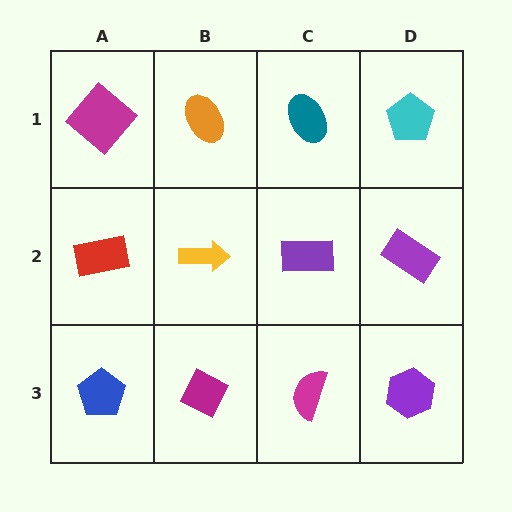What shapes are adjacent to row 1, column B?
A yellow arrow (row 2, column B), a magenta diamond (row 1, column A), a teal ellipse (row 1, column C).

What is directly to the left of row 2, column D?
A purple rectangle.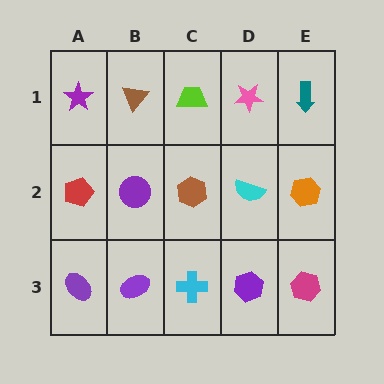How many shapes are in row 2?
5 shapes.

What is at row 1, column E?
A teal arrow.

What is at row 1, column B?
A brown triangle.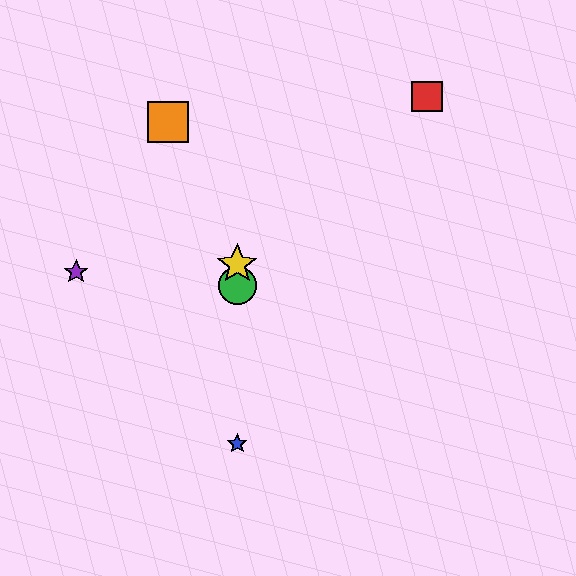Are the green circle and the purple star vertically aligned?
No, the green circle is at x≈237 and the purple star is at x≈76.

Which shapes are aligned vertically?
The blue star, the green circle, the yellow star are aligned vertically.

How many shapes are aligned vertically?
3 shapes (the blue star, the green circle, the yellow star) are aligned vertically.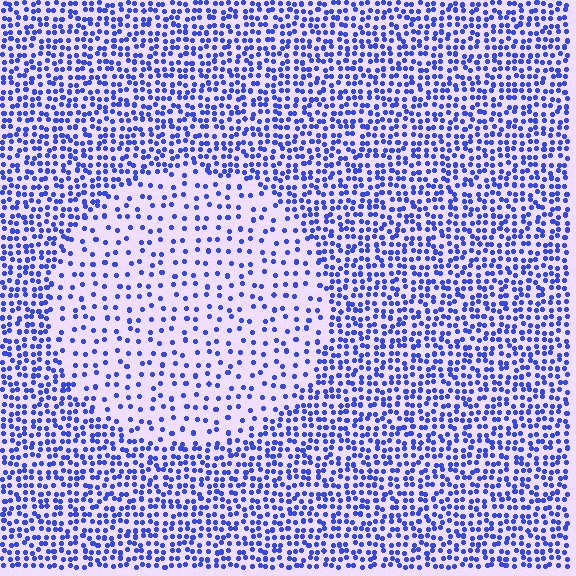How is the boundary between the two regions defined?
The boundary is defined by a change in element density (approximately 2.3x ratio). All elements are the same color, size, and shape.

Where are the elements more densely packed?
The elements are more densely packed outside the circle boundary.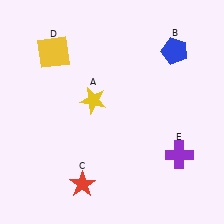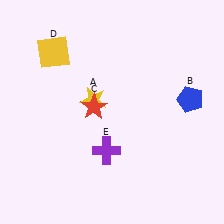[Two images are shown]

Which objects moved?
The objects that moved are: the blue pentagon (B), the red star (C), the purple cross (E).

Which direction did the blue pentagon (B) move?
The blue pentagon (B) moved down.